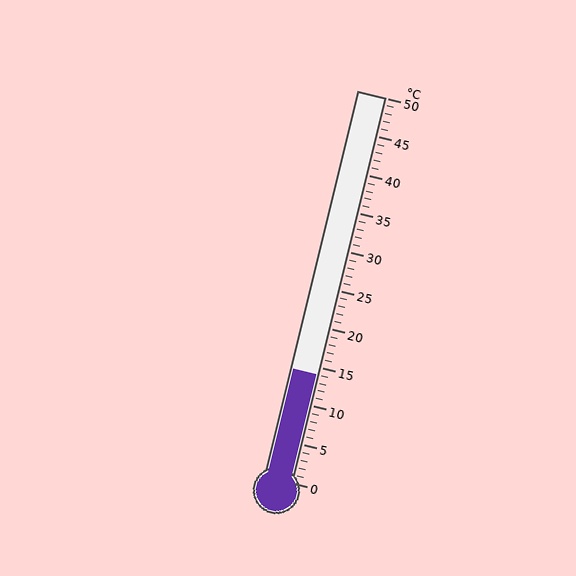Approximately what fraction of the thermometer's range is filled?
The thermometer is filled to approximately 30% of its range.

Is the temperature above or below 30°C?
The temperature is below 30°C.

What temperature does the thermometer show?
The thermometer shows approximately 14°C.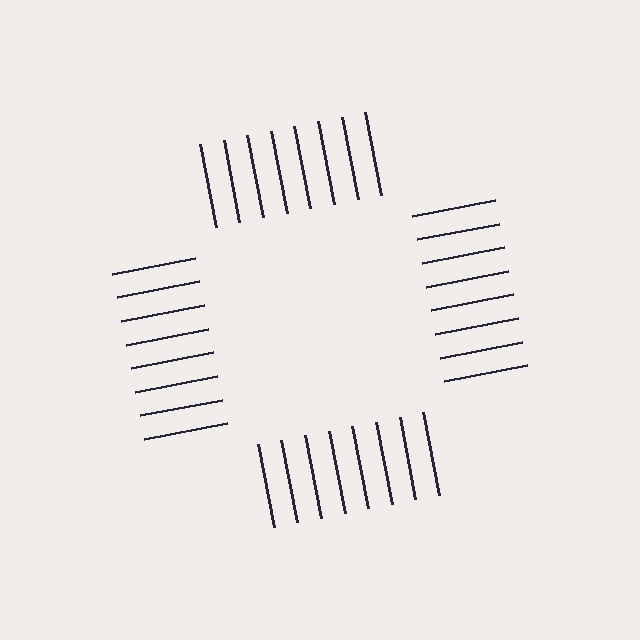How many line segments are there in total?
32 — 8 along each of the 4 edges.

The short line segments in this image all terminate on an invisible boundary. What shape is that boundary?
An illusory square — the line segments terminate on its edges but no continuous stroke is drawn.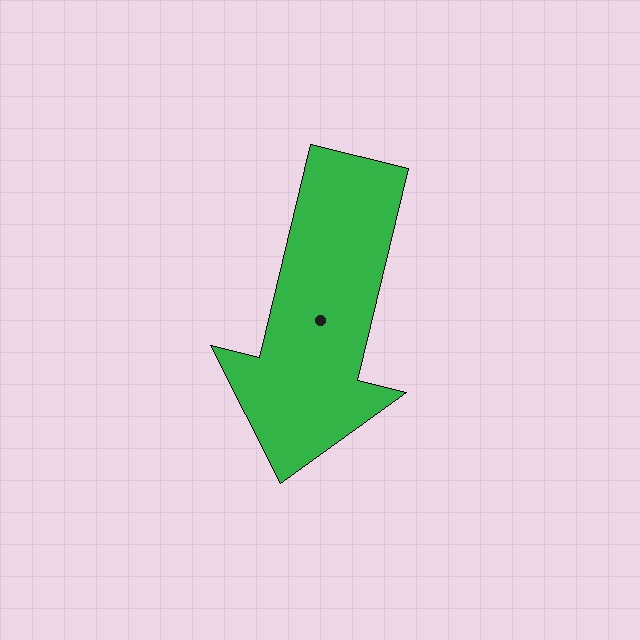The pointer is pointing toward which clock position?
Roughly 6 o'clock.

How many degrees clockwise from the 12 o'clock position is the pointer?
Approximately 193 degrees.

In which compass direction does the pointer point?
South.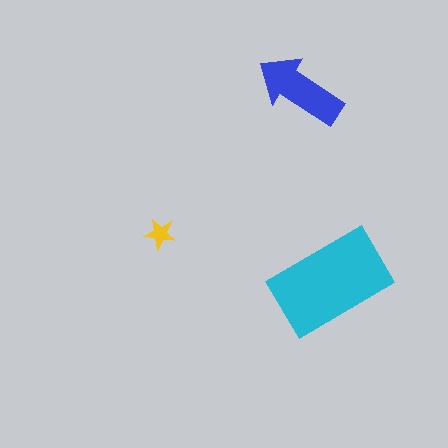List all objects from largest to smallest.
The cyan rectangle, the blue arrow, the yellow star.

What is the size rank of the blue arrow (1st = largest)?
2nd.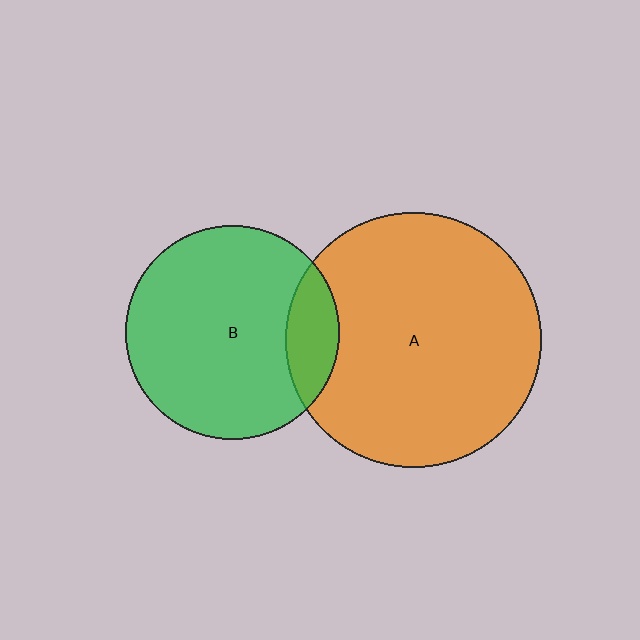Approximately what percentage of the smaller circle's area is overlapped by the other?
Approximately 15%.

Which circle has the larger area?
Circle A (orange).